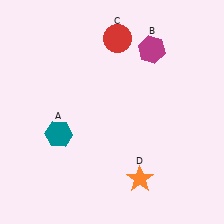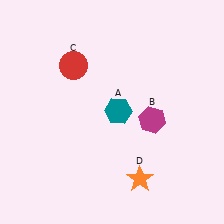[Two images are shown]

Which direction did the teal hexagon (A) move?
The teal hexagon (A) moved right.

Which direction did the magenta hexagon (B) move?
The magenta hexagon (B) moved down.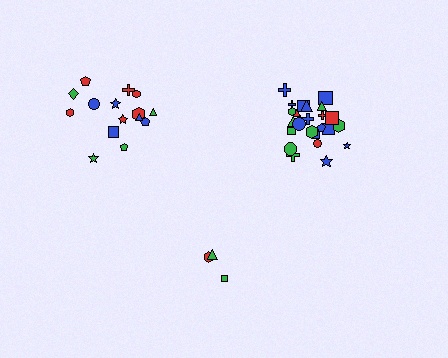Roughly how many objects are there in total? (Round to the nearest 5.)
Roughly 45 objects in total.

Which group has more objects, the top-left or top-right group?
The top-right group.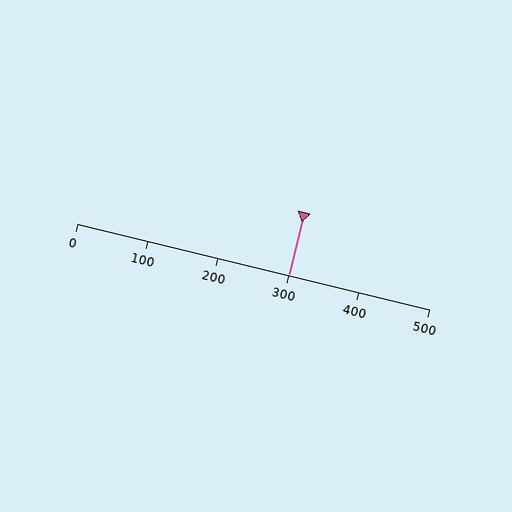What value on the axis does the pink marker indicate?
The marker indicates approximately 300.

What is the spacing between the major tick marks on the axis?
The major ticks are spaced 100 apart.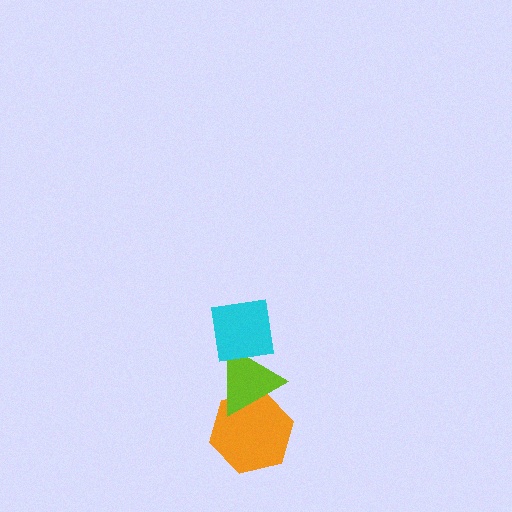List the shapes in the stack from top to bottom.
From top to bottom: the cyan square, the lime triangle, the orange hexagon.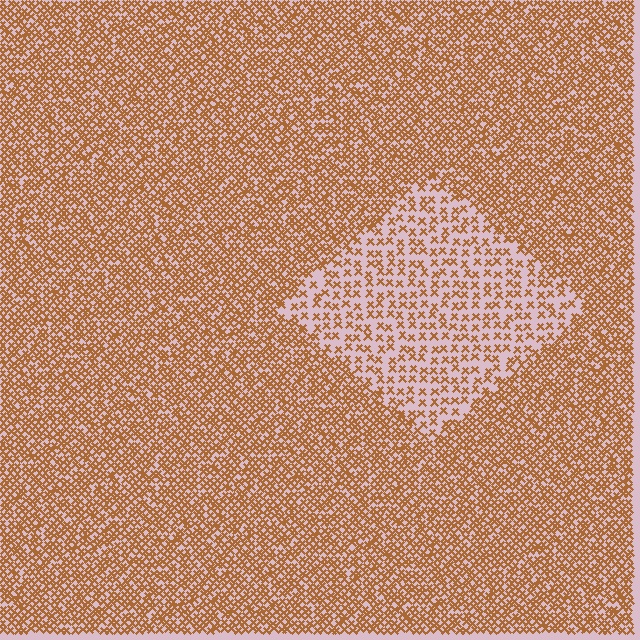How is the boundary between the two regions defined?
The boundary is defined by a change in element density (approximately 2.3x ratio). All elements are the same color, size, and shape.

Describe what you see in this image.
The image contains small brown elements arranged at two different densities. A diamond-shaped region is visible where the elements are less densely packed than the surrounding area.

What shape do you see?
I see a diamond.